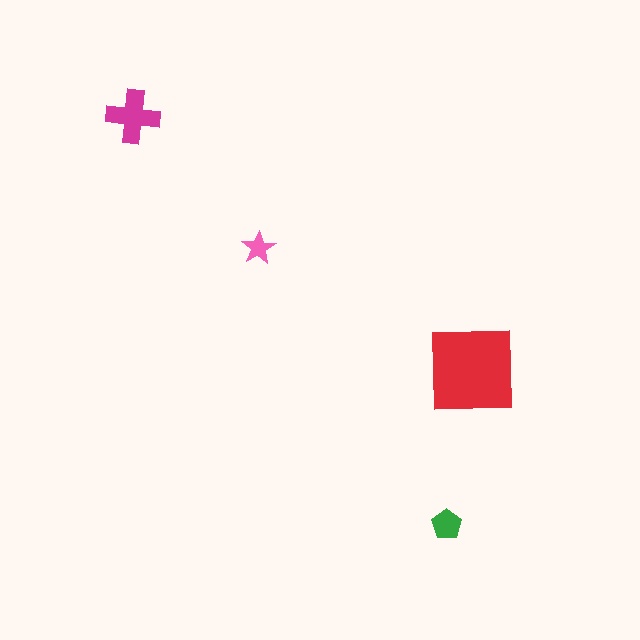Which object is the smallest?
The pink star.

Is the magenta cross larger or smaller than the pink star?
Larger.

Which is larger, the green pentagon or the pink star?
The green pentagon.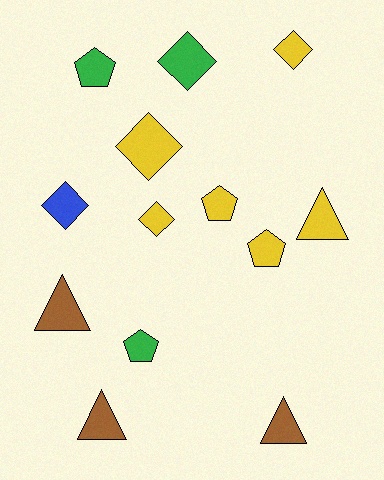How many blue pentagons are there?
There are no blue pentagons.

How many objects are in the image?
There are 13 objects.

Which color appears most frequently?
Yellow, with 6 objects.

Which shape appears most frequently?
Diamond, with 5 objects.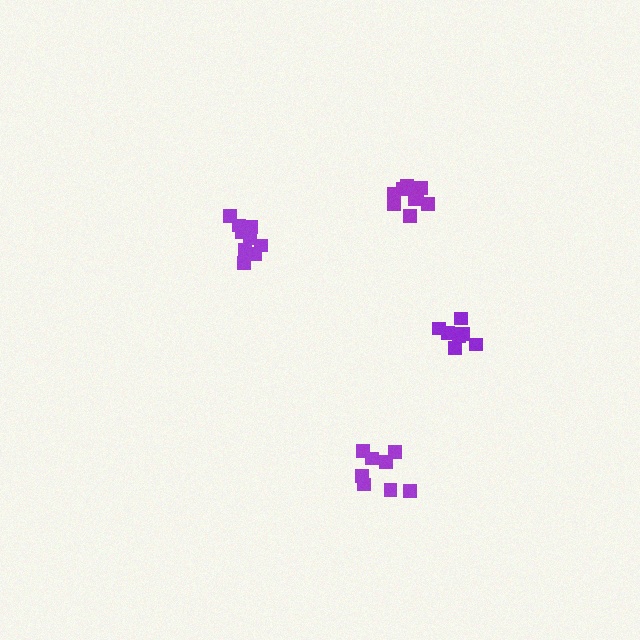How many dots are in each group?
Group 1: 9 dots, Group 2: 8 dots, Group 3: 8 dots, Group 4: 10 dots (35 total).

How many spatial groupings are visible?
There are 4 spatial groupings.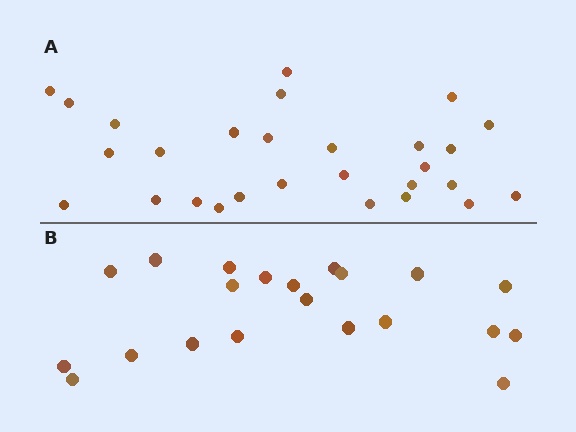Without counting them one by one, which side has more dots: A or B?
Region A (the top region) has more dots.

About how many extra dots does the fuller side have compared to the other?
Region A has roughly 8 or so more dots than region B.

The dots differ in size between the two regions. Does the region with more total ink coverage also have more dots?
No. Region B has more total ink coverage because its dots are larger, but region A actually contains more individual dots. Total area can be misleading — the number of items is what matters here.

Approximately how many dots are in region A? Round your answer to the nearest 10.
About 30 dots. (The exact count is 28, which rounds to 30.)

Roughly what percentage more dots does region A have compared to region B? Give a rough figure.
About 35% more.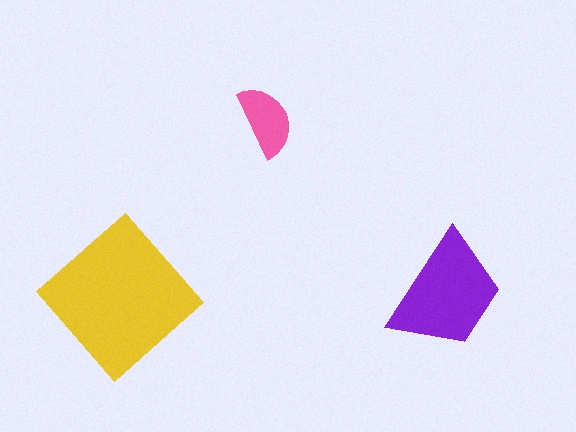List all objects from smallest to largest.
The pink semicircle, the purple trapezoid, the yellow diamond.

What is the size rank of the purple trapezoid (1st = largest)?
2nd.